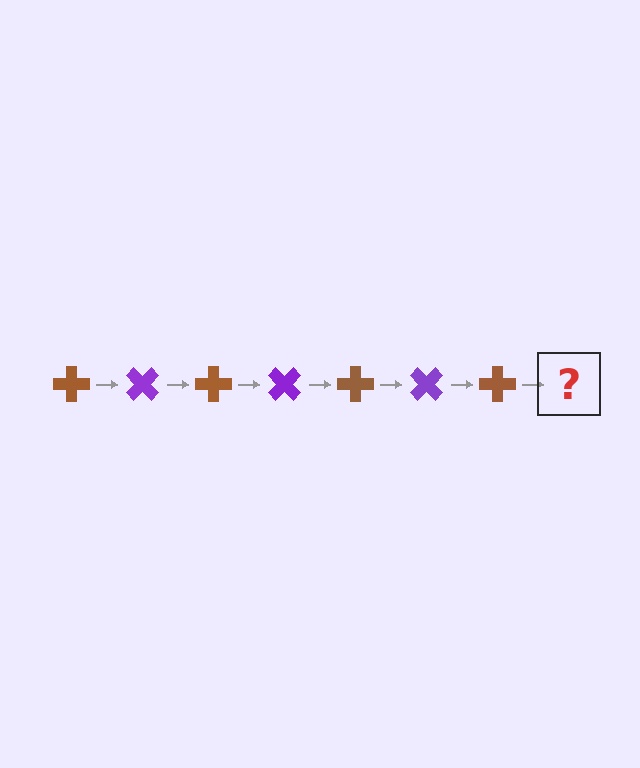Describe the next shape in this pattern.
It should be a purple cross, rotated 315 degrees from the start.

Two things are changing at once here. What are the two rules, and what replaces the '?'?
The two rules are that it rotates 45 degrees each step and the color cycles through brown and purple. The '?' should be a purple cross, rotated 315 degrees from the start.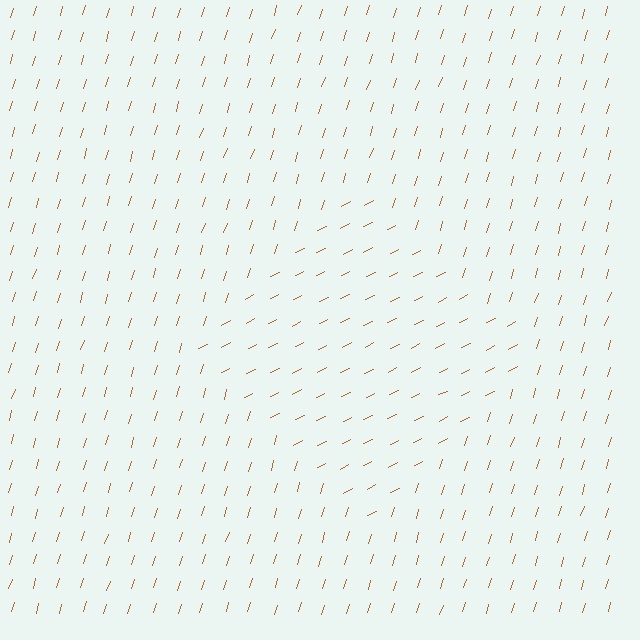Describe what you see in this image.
The image is filled with small brown line segments. A diamond region in the image has lines oriented differently from the surrounding lines, creating a visible texture boundary.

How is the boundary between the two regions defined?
The boundary is defined purely by a change in line orientation (approximately 45 degrees difference). All lines are the same color and thickness.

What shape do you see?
I see a diamond.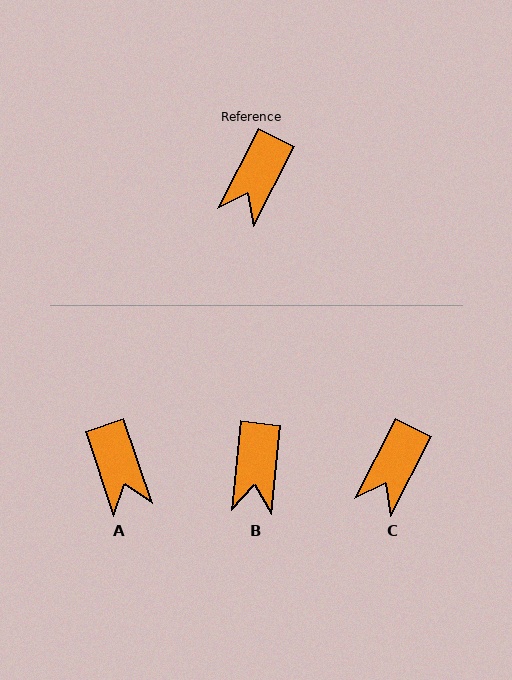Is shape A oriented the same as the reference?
No, it is off by about 46 degrees.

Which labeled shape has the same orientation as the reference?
C.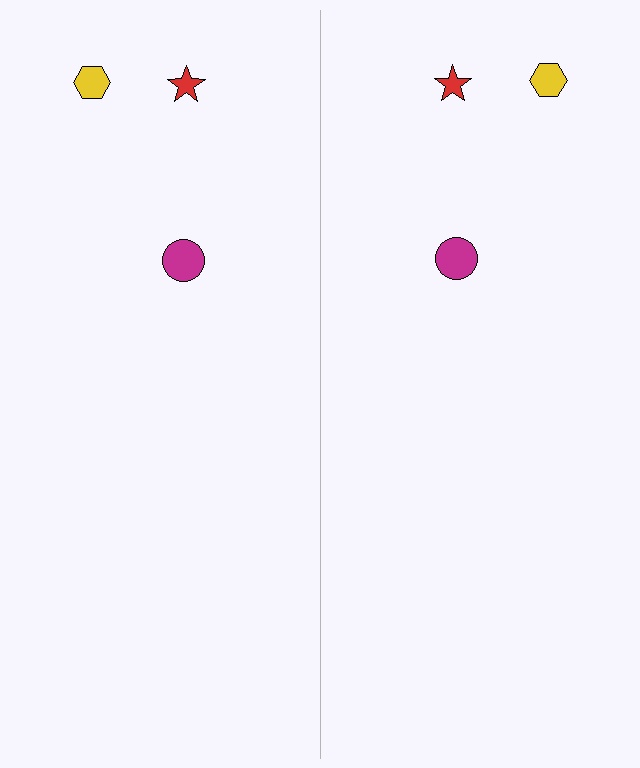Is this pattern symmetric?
Yes, this pattern has bilateral (reflection) symmetry.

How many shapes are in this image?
There are 6 shapes in this image.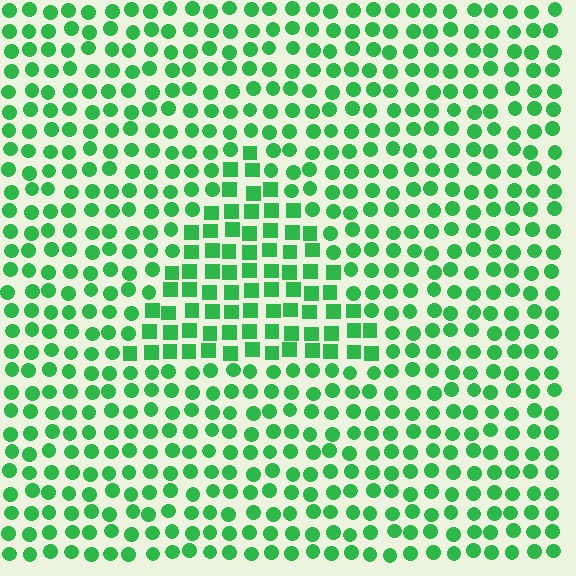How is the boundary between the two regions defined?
The boundary is defined by a change in element shape: squares inside vs. circles outside. All elements share the same color and spacing.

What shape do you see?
I see a triangle.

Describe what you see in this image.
The image is filled with small green elements arranged in a uniform grid. A triangle-shaped region contains squares, while the surrounding area contains circles. The boundary is defined purely by the change in element shape.